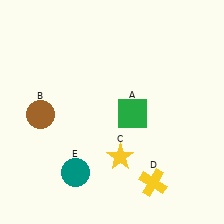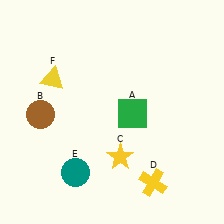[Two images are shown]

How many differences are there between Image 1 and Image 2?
There is 1 difference between the two images.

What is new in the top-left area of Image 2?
A yellow triangle (F) was added in the top-left area of Image 2.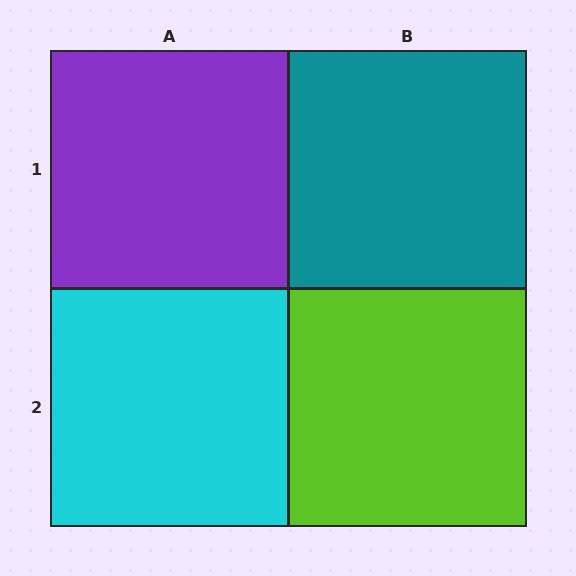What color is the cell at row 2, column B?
Lime.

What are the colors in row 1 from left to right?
Purple, teal.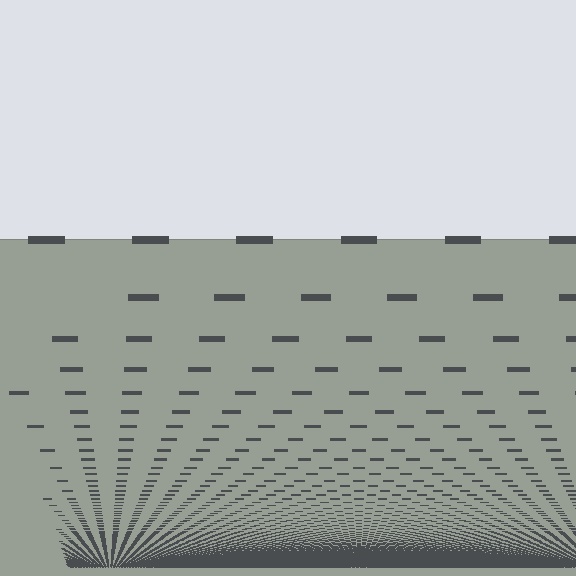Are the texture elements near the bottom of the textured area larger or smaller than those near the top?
Smaller. The gradient is inverted — elements near the bottom are smaller and denser.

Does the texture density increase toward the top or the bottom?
Density increases toward the bottom.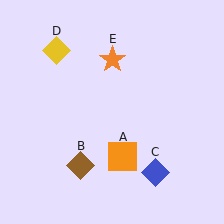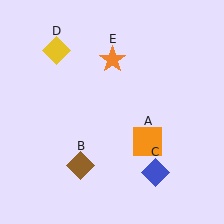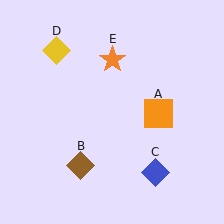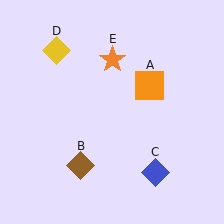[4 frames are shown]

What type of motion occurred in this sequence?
The orange square (object A) rotated counterclockwise around the center of the scene.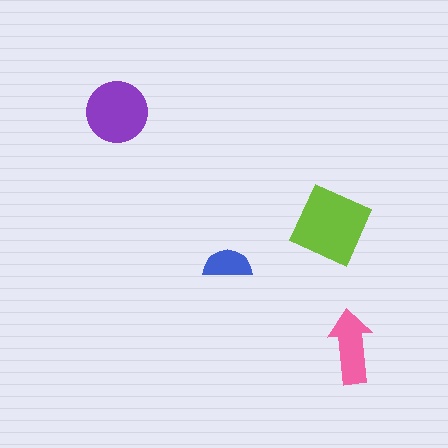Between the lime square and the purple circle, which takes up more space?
The lime square.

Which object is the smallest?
The blue semicircle.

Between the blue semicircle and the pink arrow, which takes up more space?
The pink arrow.